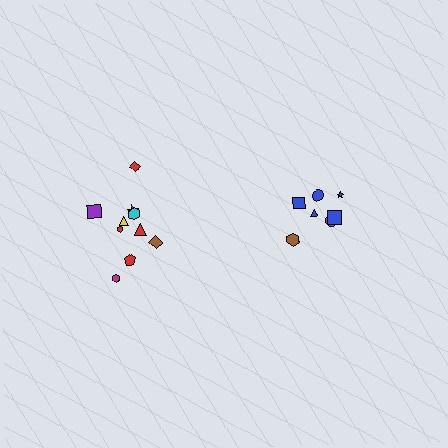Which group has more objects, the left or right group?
The left group.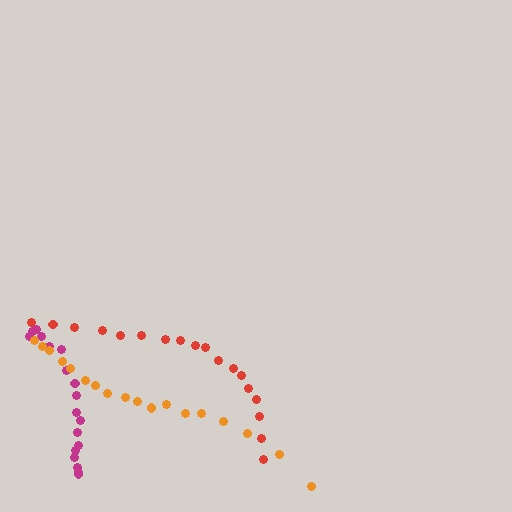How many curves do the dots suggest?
There are 3 distinct paths.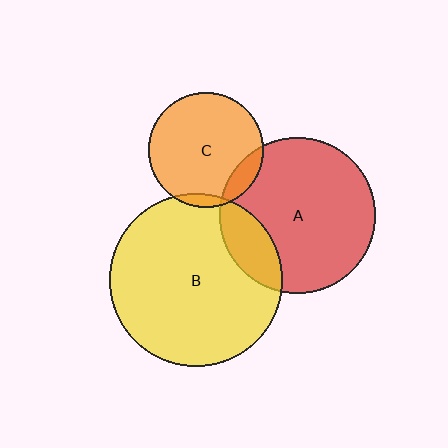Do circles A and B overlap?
Yes.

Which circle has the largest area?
Circle B (yellow).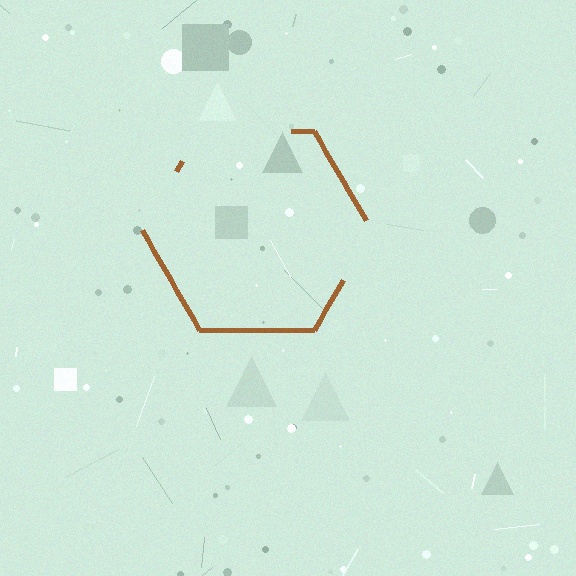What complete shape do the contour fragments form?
The contour fragments form a hexagon.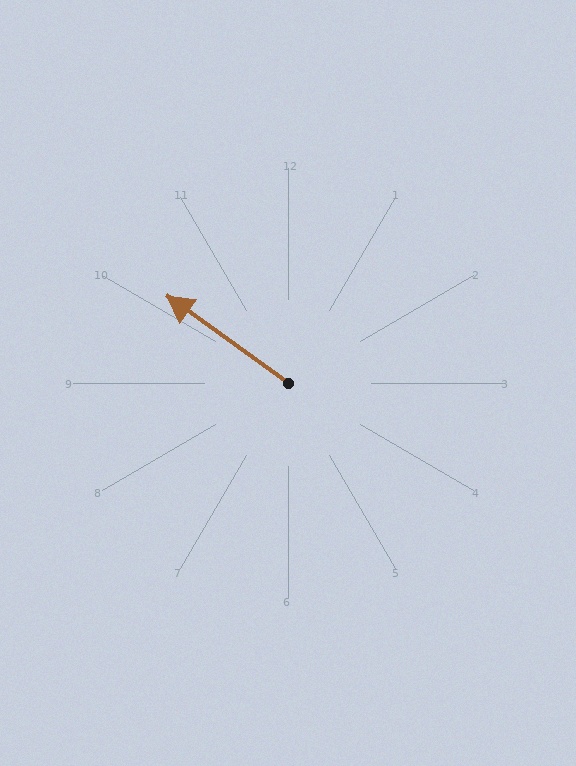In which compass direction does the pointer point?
Northwest.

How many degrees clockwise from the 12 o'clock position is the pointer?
Approximately 306 degrees.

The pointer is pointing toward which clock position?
Roughly 10 o'clock.